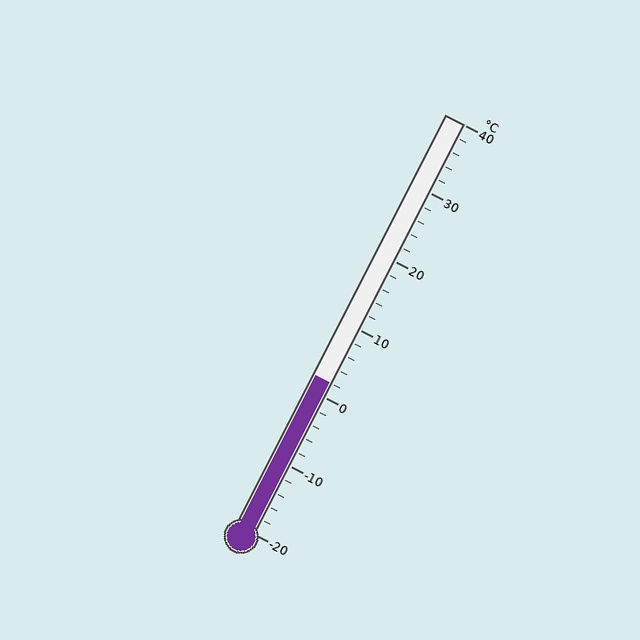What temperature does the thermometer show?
The thermometer shows approximately 2°C.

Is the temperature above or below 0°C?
The temperature is above 0°C.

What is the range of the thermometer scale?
The thermometer scale ranges from -20°C to 40°C.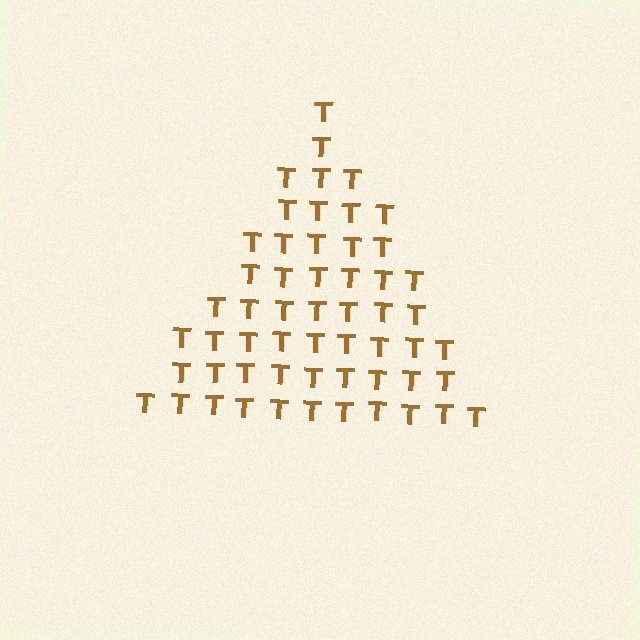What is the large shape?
The large shape is a triangle.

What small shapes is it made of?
It is made of small letter T's.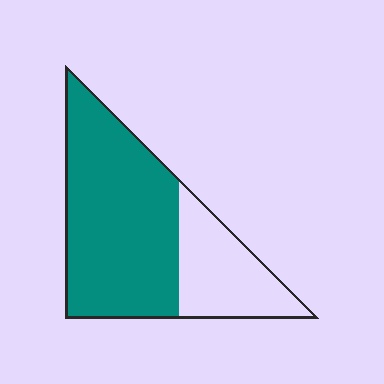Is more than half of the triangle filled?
Yes.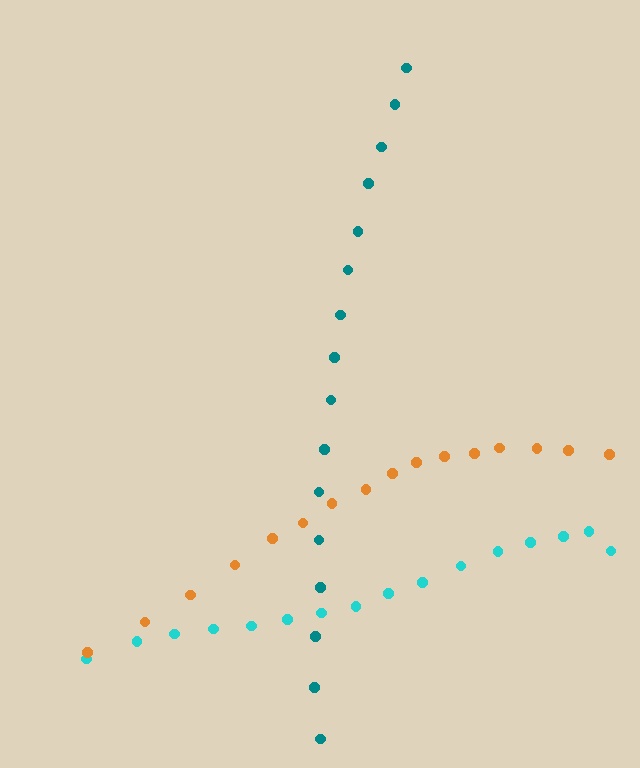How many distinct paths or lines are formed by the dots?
There are 3 distinct paths.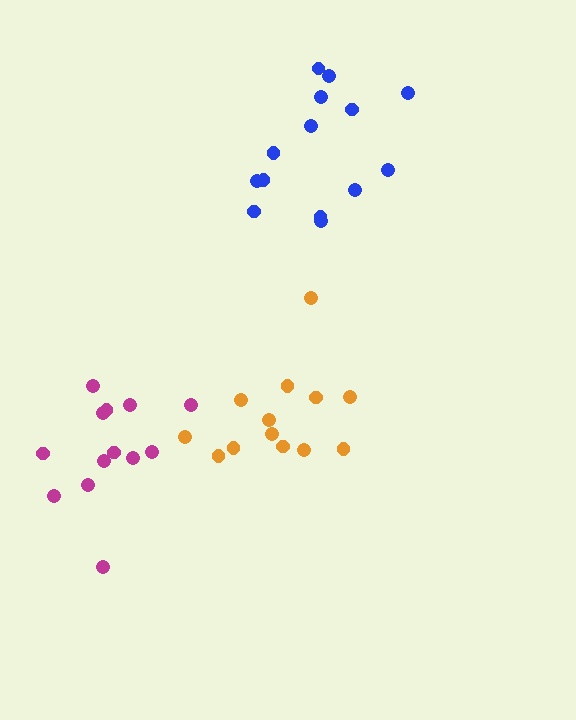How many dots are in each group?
Group 1: 14 dots, Group 2: 13 dots, Group 3: 13 dots (40 total).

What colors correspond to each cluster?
The clusters are colored: blue, magenta, orange.